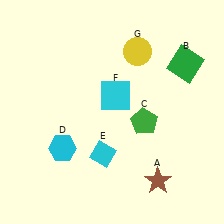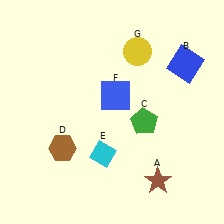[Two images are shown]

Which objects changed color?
B changed from green to blue. D changed from cyan to brown. F changed from cyan to blue.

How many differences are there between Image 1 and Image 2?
There are 3 differences between the two images.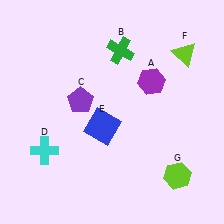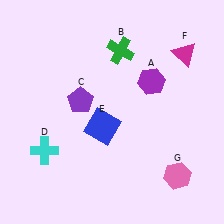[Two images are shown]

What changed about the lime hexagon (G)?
In Image 1, G is lime. In Image 2, it changed to pink.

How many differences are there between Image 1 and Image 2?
There are 2 differences between the two images.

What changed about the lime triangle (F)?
In Image 1, F is lime. In Image 2, it changed to magenta.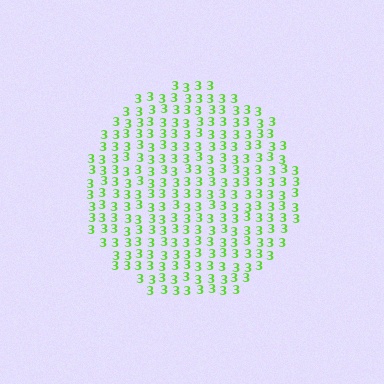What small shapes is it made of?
It is made of small digit 3's.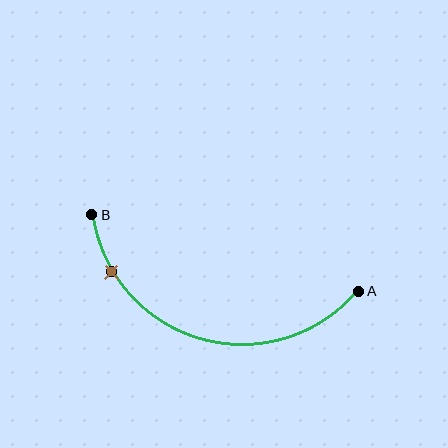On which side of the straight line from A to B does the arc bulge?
The arc bulges below the straight line connecting A and B.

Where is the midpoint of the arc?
The arc midpoint is the point on the curve farthest from the straight line joining A and B. It sits below that line.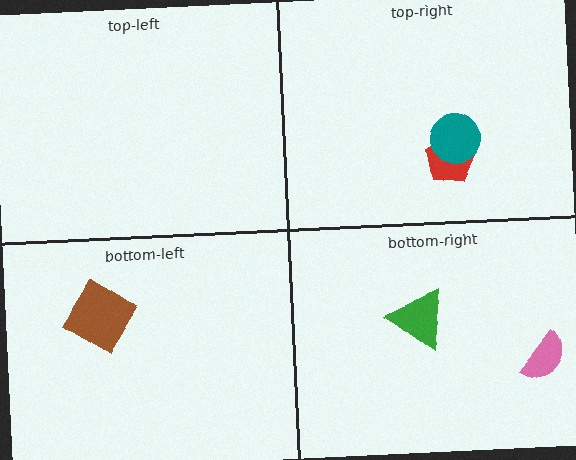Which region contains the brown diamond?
The bottom-left region.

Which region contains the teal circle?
The top-right region.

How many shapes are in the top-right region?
2.